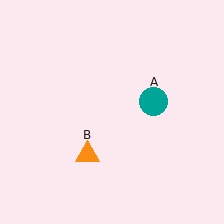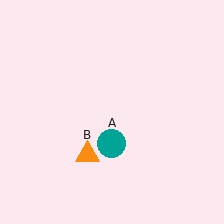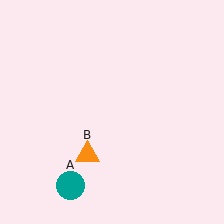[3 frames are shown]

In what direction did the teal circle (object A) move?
The teal circle (object A) moved down and to the left.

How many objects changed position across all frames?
1 object changed position: teal circle (object A).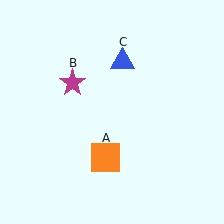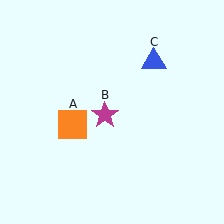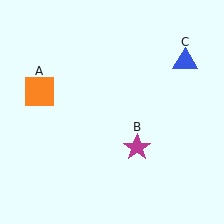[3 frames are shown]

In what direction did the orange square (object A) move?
The orange square (object A) moved up and to the left.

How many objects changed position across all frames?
3 objects changed position: orange square (object A), magenta star (object B), blue triangle (object C).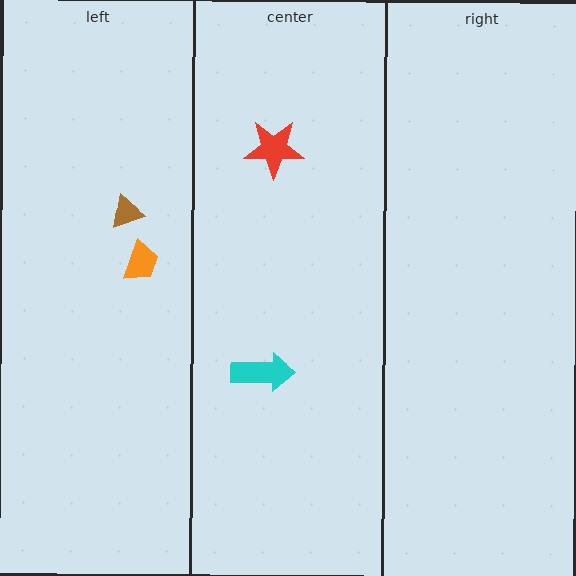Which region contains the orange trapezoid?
The left region.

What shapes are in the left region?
The orange trapezoid, the brown triangle.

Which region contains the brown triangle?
The left region.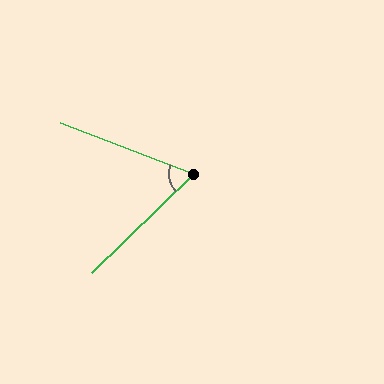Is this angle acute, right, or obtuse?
It is acute.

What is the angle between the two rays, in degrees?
Approximately 65 degrees.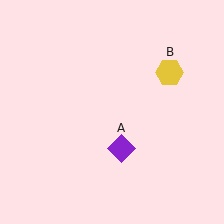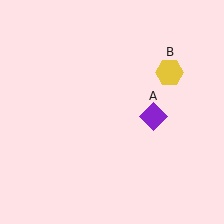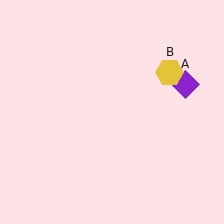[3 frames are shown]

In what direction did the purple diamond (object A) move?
The purple diamond (object A) moved up and to the right.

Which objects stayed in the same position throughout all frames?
Yellow hexagon (object B) remained stationary.